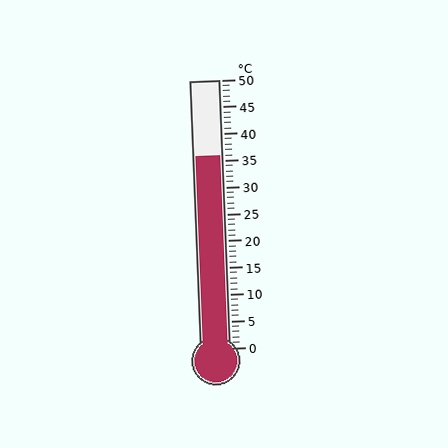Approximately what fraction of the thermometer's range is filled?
The thermometer is filled to approximately 70% of its range.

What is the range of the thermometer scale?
The thermometer scale ranges from 0°C to 50°C.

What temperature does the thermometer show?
The thermometer shows approximately 36°C.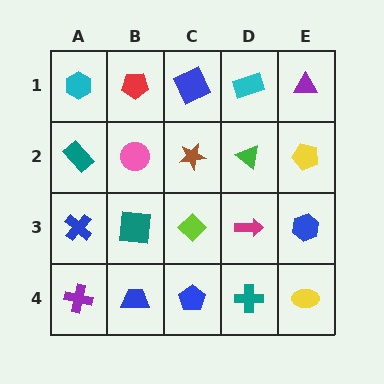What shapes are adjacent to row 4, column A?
A blue cross (row 3, column A), a blue trapezoid (row 4, column B).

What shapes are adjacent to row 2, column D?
A cyan rectangle (row 1, column D), a magenta arrow (row 3, column D), a brown star (row 2, column C), a yellow pentagon (row 2, column E).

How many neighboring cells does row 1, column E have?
2.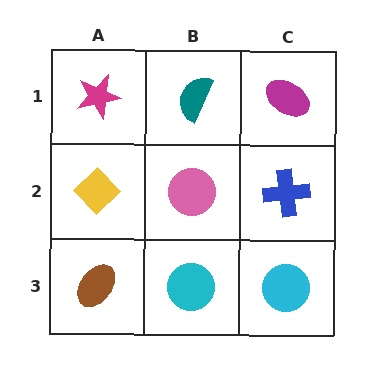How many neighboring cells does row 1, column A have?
2.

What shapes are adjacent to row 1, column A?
A yellow diamond (row 2, column A), a teal semicircle (row 1, column B).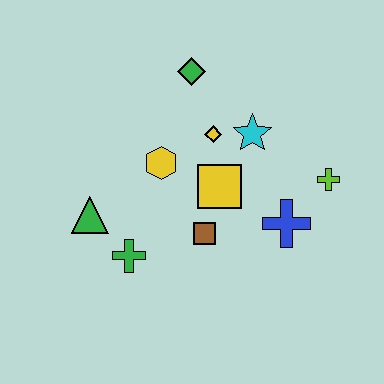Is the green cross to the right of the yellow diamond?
No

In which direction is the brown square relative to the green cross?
The brown square is to the right of the green cross.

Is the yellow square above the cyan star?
No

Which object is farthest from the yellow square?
The green triangle is farthest from the yellow square.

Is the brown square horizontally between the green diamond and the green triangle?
No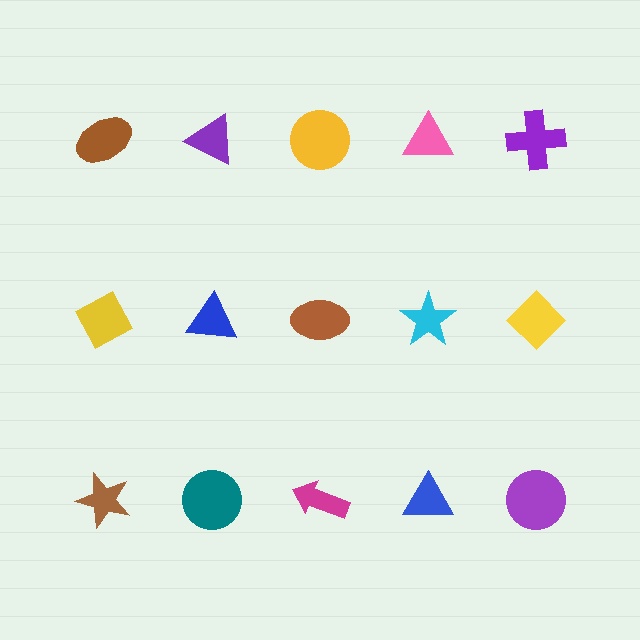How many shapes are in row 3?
5 shapes.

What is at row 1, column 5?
A purple cross.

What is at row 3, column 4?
A blue triangle.